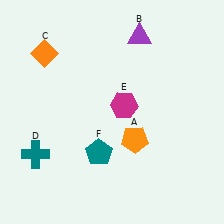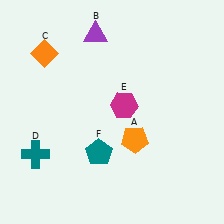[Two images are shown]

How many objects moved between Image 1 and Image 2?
1 object moved between the two images.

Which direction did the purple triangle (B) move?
The purple triangle (B) moved left.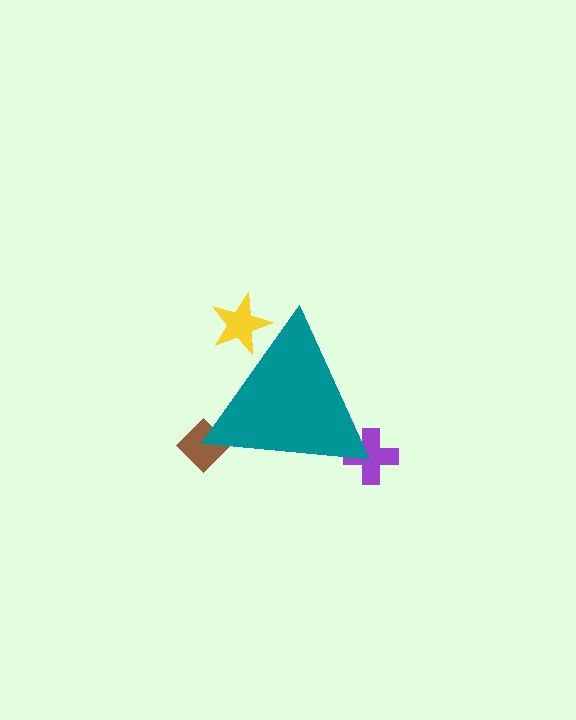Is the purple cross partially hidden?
Yes, the purple cross is partially hidden behind the teal triangle.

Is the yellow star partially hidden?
Yes, the yellow star is partially hidden behind the teal triangle.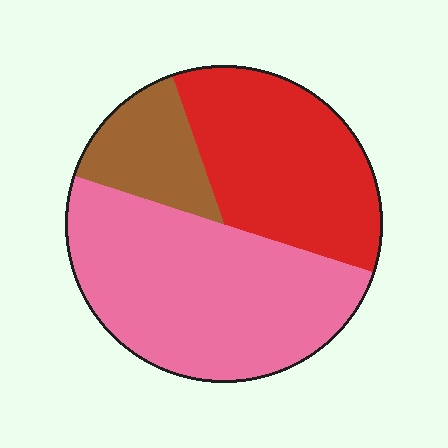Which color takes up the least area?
Brown, at roughly 15%.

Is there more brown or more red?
Red.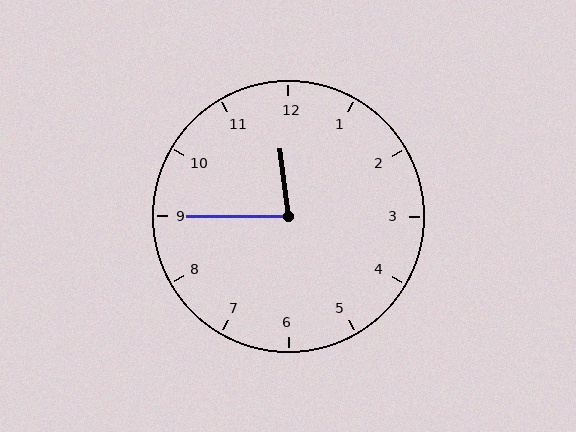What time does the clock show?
11:45.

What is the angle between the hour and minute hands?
Approximately 82 degrees.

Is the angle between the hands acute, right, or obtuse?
It is acute.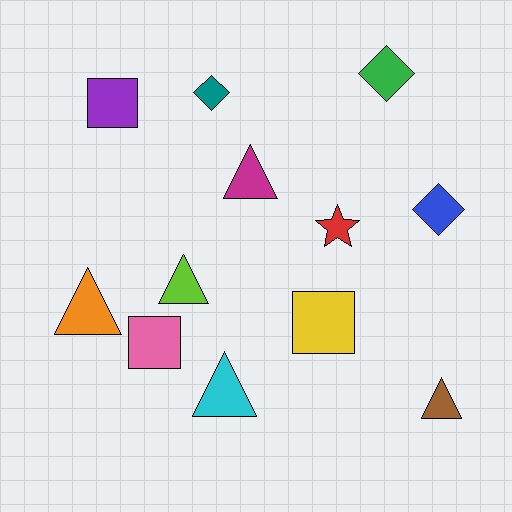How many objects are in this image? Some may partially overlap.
There are 12 objects.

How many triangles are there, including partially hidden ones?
There are 5 triangles.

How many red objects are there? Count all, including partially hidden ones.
There is 1 red object.